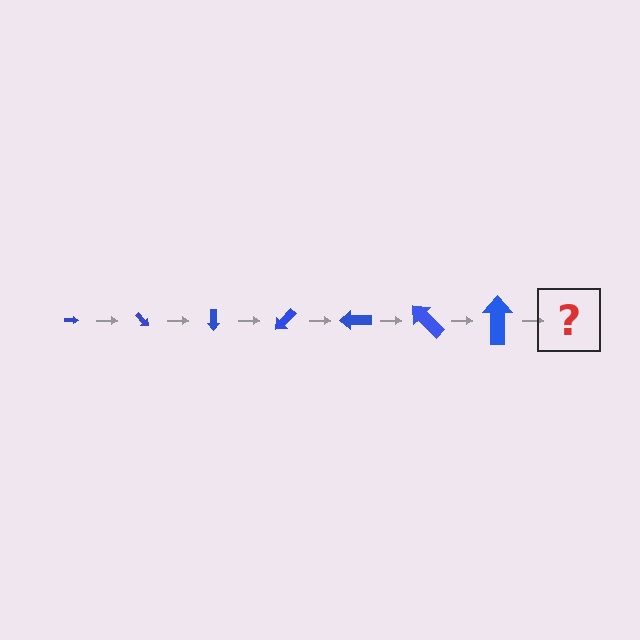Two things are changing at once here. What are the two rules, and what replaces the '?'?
The two rules are that the arrow grows larger each step and it rotates 45 degrees each step. The '?' should be an arrow, larger than the previous one and rotated 315 degrees from the start.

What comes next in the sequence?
The next element should be an arrow, larger than the previous one and rotated 315 degrees from the start.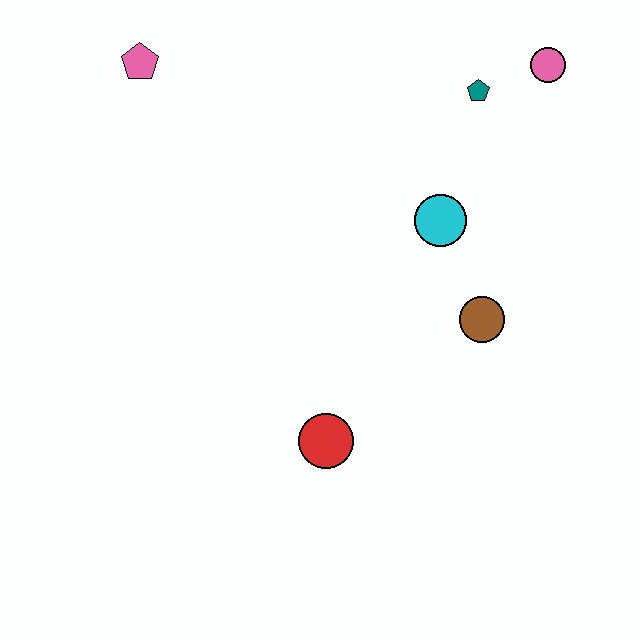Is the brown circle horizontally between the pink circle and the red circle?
Yes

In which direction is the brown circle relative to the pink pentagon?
The brown circle is to the right of the pink pentagon.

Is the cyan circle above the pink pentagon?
No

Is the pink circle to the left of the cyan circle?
No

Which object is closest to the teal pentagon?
The pink circle is closest to the teal pentagon.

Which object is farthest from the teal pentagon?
The red circle is farthest from the teal pentagon.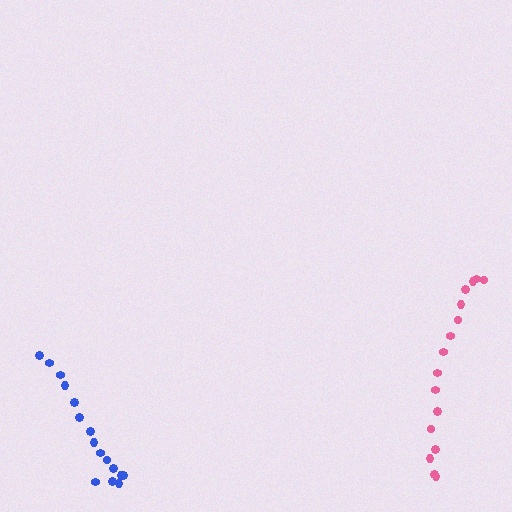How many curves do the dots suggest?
There are 2 distinct paths.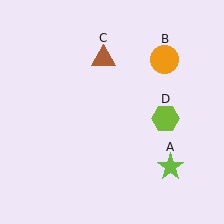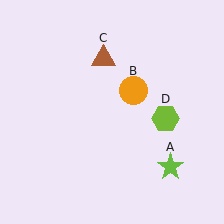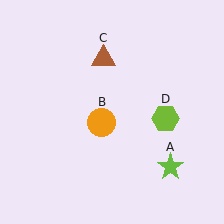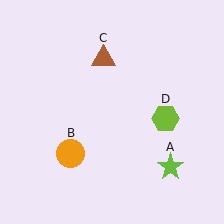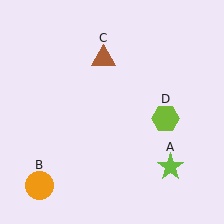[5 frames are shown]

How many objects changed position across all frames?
1 object changed position: orange circle (object B).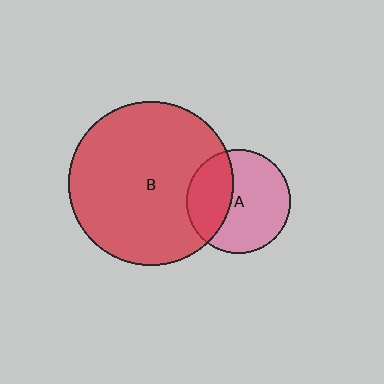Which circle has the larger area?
Circle B (red).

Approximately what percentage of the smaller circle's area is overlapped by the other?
Approximately 35%.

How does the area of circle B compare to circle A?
Approximately 2.5 times.